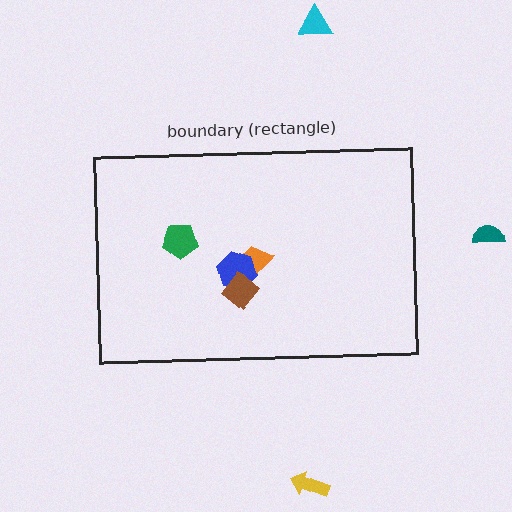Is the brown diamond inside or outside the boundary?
Inside.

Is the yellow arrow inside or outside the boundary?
Outside.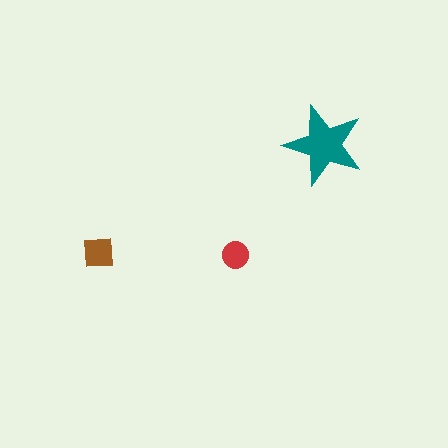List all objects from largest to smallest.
The teal star, the brown square, the red circle.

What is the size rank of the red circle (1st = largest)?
3rd.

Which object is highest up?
The teal star is topmost.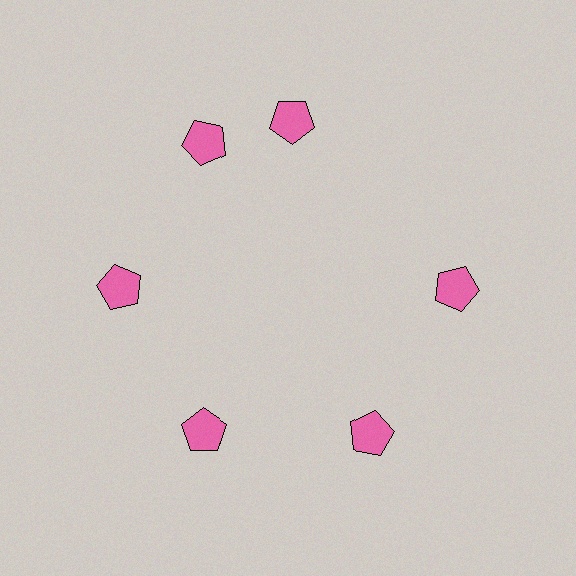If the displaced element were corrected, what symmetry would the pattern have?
It would have 6-fold rotational symmetry — the pattern would map onto itself every 60 degrees.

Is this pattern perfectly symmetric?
No. The 6 pink pentagons are arranged in a ring, but one element near the 1 o'clock position is rotated out of alignment along the ring, breaking the 6-fold rotational symmetry.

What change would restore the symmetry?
The symmetry would be restored by rotating it back into even spacing with its neighbors so that all 6 pentagons sit at equal angles and equal distance from the center.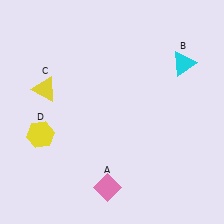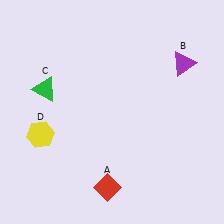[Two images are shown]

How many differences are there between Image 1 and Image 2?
There are 3 differences between the two images.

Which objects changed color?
A changed from pink to red. B changed from cyan to purple. C changed from yellow to green.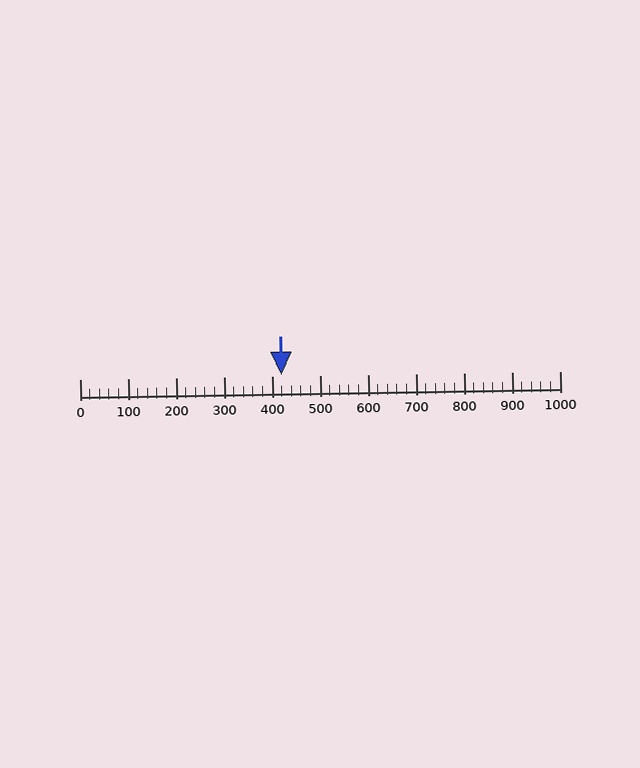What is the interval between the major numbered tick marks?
The major tick marks are spaced 100 units apart.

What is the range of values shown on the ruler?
The ruler shows values from 0 to 1000.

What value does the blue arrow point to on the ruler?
The blue arrow points to approximately 420.